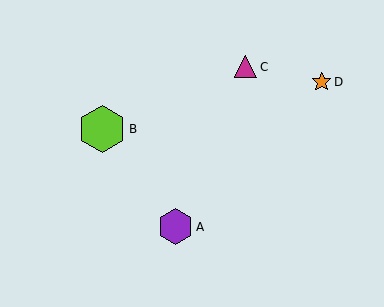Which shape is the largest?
The lime hexagon (labeled B) is the largest.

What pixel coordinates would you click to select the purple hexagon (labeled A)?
Click at (176, 227) to select the purple hexagon A.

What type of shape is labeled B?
Shape B is a lime hexagon.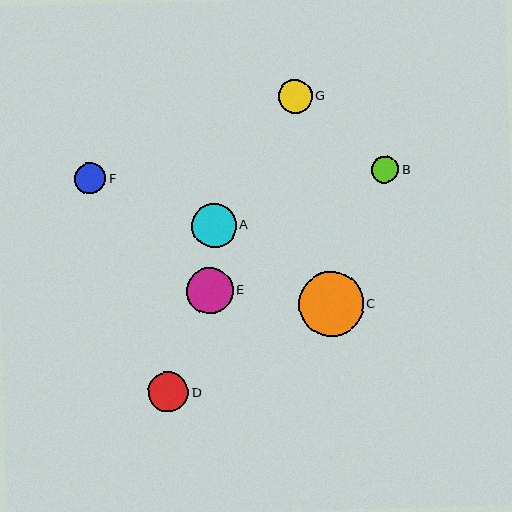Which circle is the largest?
Circle C is the largest with a size of approximately 65 pixels.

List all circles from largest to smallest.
From largest to smallest: C, E, A, D, G, F, B.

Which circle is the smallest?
Circle B is the smallest with a size of approximately 27 pixels.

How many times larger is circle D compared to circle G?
Circle D is approximately 1.2 times the size of circle G.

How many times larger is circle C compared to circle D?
Circle C is approximately 1.6 times the size of circle D.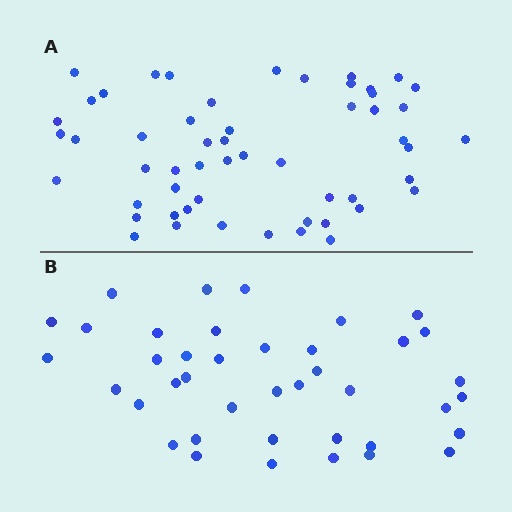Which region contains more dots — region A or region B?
Region A (the top region) has more dots.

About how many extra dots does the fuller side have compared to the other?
Region A has approximately 15 more dots than region B.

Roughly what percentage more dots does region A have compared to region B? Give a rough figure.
About 35% more.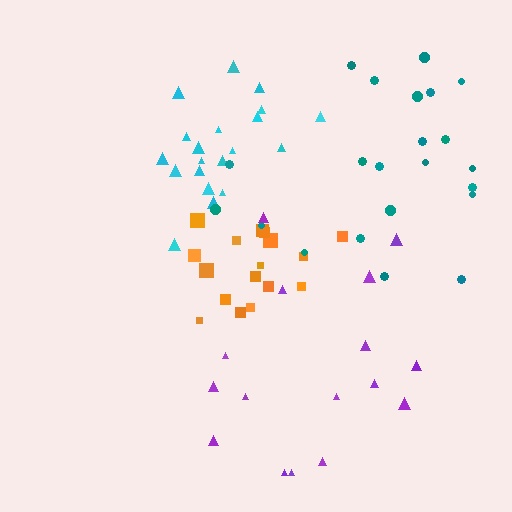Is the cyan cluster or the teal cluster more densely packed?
Cyan.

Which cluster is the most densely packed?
Cyan.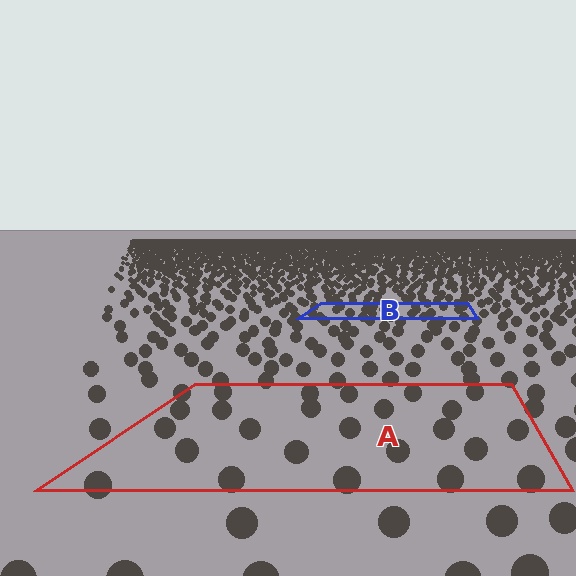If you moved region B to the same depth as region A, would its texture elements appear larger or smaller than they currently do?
They would appear larger. At a closer depth, the same texture elements are projected at a bigger on-screen size.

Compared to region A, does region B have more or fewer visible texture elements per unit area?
Region B has more texture elements per unit area — they are packed more densely because it is farther away.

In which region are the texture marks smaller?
The texture marks are smaller in region B, because it is farther away.